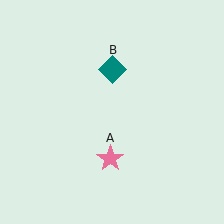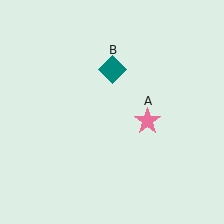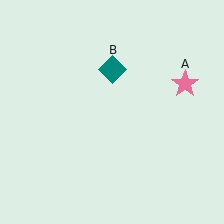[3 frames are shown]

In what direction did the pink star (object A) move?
The pink star (object A) moved up and to the right.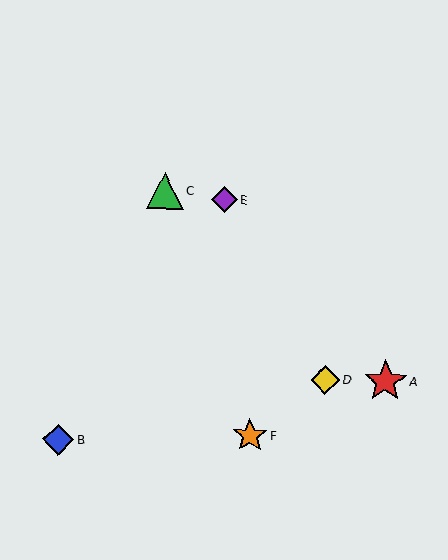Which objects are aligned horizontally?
Objects A, D are aligned horizontally.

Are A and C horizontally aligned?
No, A is at y≈381 and C is at y≈191.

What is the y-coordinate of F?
Object F is at y≈435.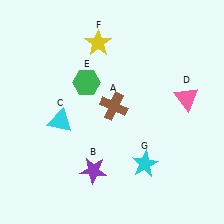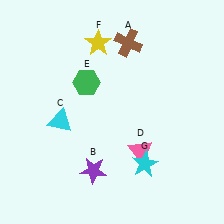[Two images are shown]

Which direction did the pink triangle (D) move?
The pink triangle (D) moved down.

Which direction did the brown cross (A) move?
The brown cross (A) moved up.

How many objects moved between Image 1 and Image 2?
2 objects moved between the two images.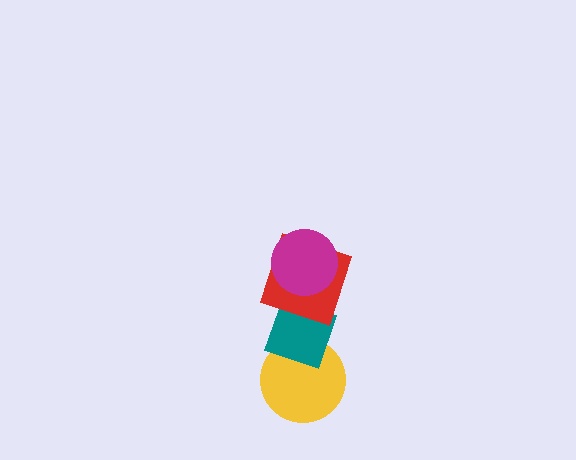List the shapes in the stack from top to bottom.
From top to bottom: the magenta circle, the red square, the teal diamond, the yellow circle.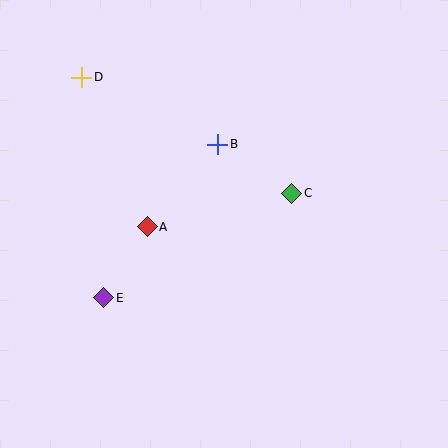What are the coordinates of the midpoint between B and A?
The midpoint between B and A is at (182, 186).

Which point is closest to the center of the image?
Point C at (292, 193) is closest to the center.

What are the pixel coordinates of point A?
Point A is at (147, 227).